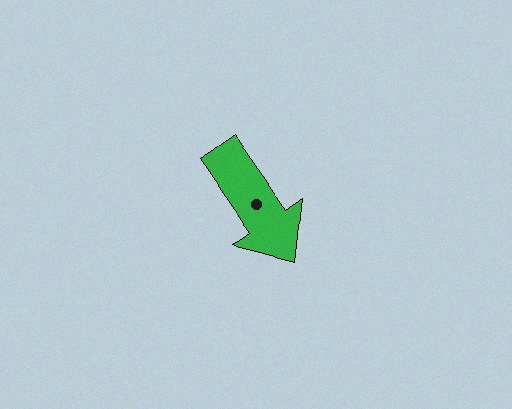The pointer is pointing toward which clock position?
Roughly 5 o'clock.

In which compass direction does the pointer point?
Southeast.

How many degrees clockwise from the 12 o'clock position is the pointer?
Approximately 145 degrees.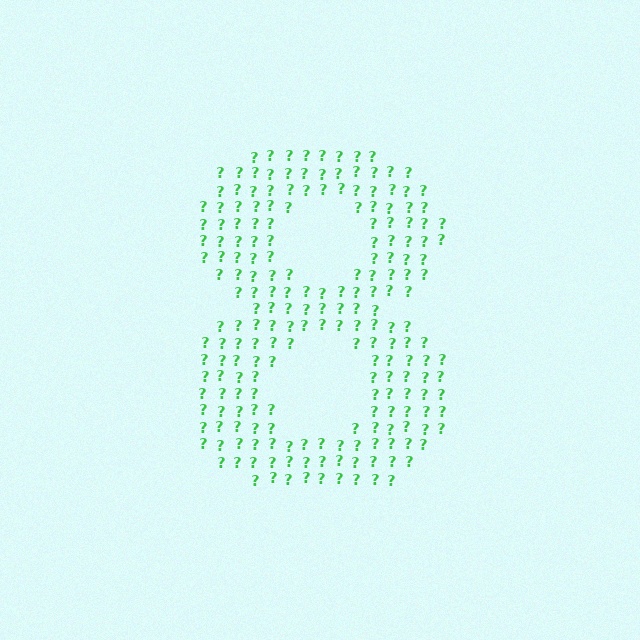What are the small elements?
The small elements are question marks.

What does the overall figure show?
The overall figure shows the digit 8.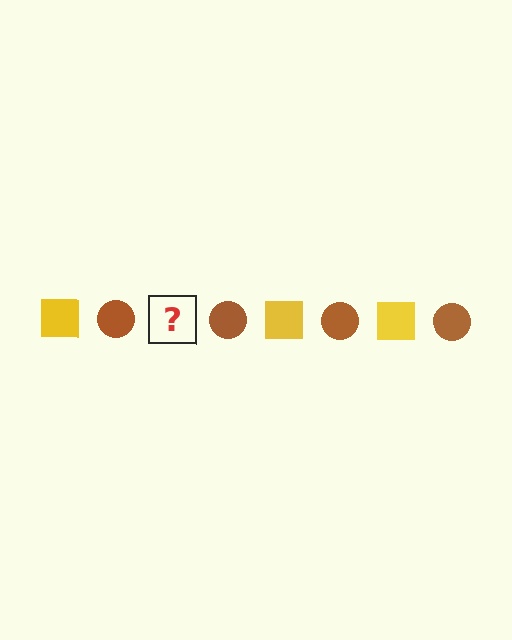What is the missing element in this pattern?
The missing element is a yellow square.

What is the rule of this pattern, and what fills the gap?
The rule is that the pattern alternates between yellow square and brown circle. The gap should be filled with a yellow square.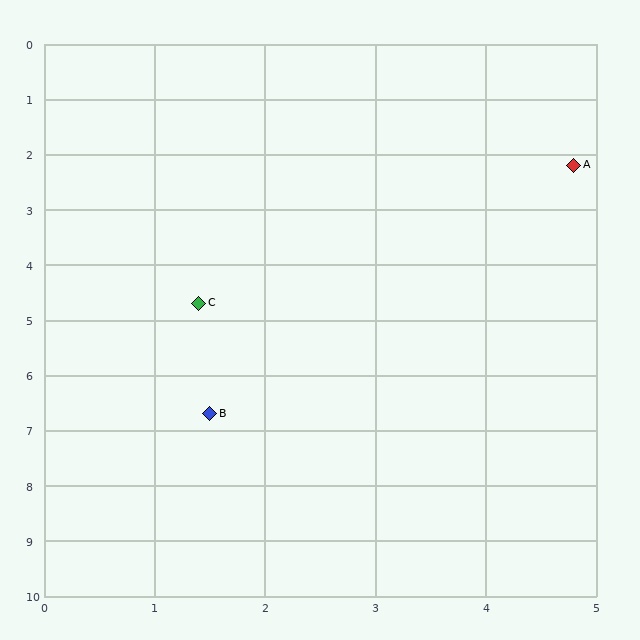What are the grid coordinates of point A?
Point A is at approximately (4.8, 2.2).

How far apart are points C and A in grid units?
Points C and A are about 4.2 grid units apart.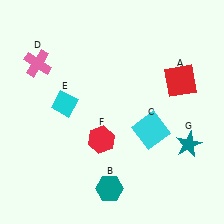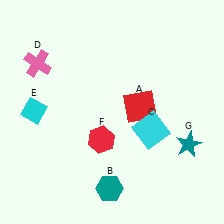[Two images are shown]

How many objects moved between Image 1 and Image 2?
2 objects moved between the two images.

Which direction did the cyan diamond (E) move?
The cyan diamond (E) moved left.